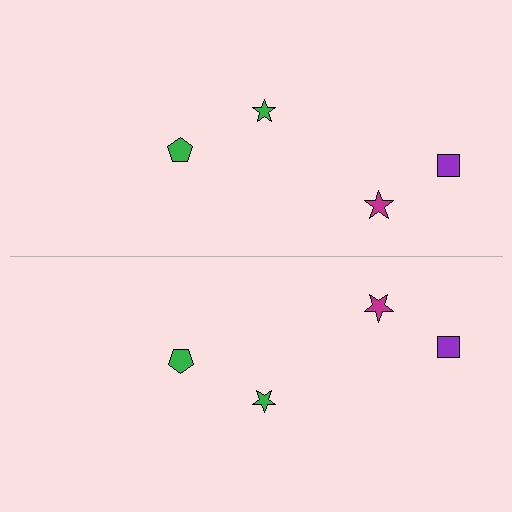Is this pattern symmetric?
Yes, this pattern has bilateral (reflection) symmetry.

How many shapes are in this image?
There are 8 shapes in this image.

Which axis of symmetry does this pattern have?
The pattern has a horizontal axis of symmetry running through the center of the image.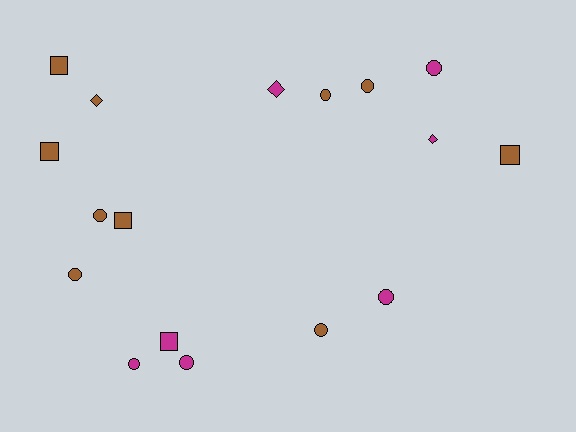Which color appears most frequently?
Brown, with 10 objects.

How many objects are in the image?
There are 17 objects.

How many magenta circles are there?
There are 4 magenta circles.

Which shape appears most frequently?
Circle, with 9 objects.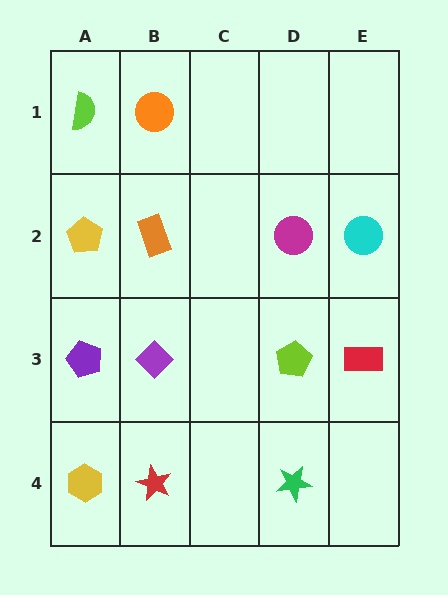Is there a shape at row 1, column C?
No, that cell is empty.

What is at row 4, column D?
A green star.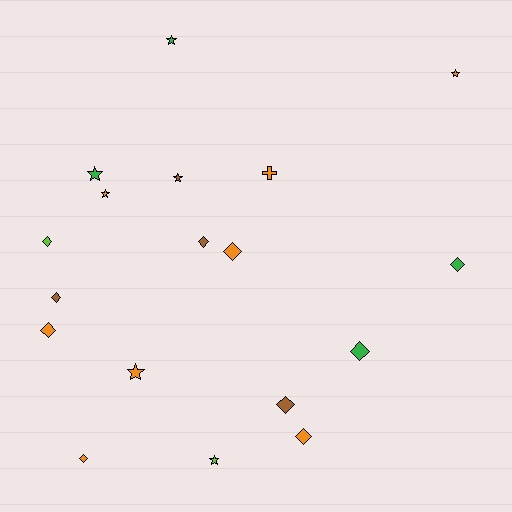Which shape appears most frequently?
Diamond, with 10 objects.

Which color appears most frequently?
Orange, with 8 objects.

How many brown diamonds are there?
There are 3 brown diamonds.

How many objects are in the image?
There are 18 objects.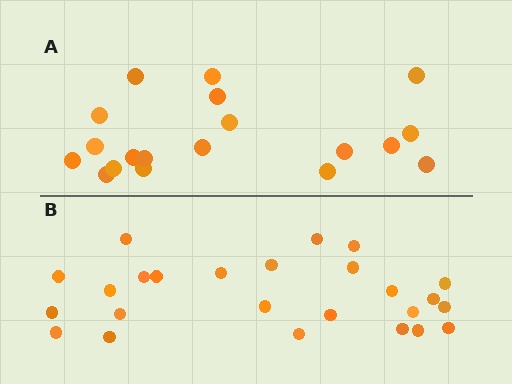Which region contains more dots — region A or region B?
Region B (the bottom region) has more dots.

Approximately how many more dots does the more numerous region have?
Region B has about 6 more dots than region A.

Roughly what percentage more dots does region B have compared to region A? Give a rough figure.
About 30% more.